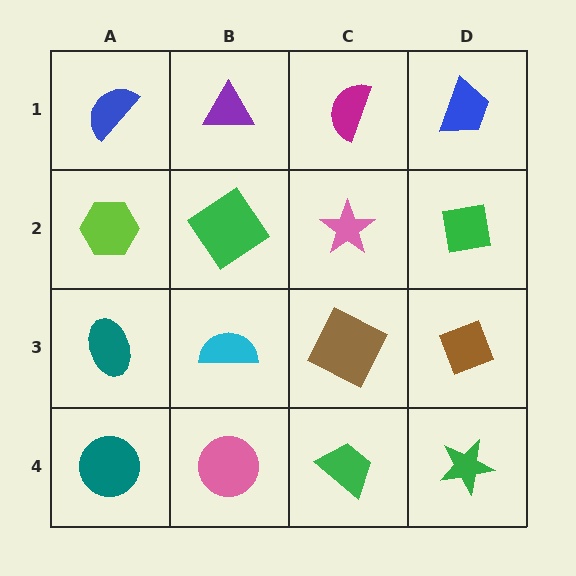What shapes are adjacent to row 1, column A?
A lime hexagon (row 2, column A), a purple triangle (row 1, column B).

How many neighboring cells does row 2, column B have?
4.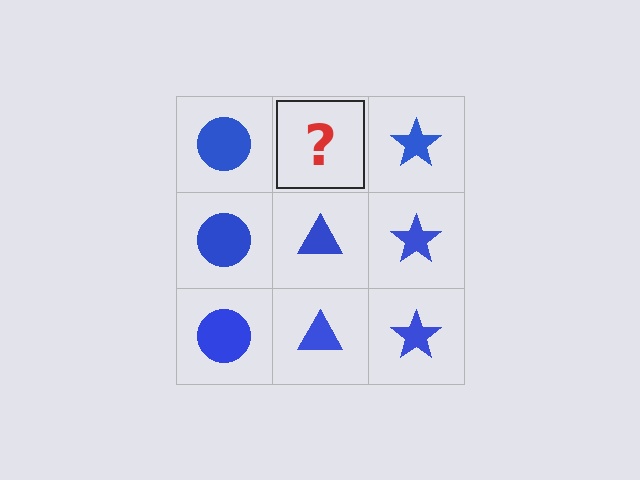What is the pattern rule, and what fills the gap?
The rule is that each column has a consistent shape. The gap should be filled with a blue triangle.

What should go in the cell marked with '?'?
The missing cell should contain a blue triangle.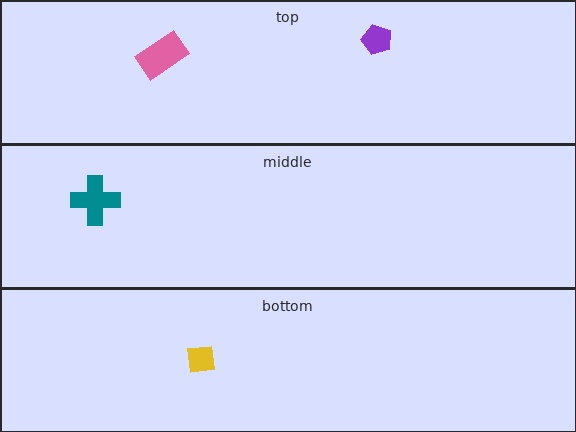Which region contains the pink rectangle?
The top region.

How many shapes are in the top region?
2.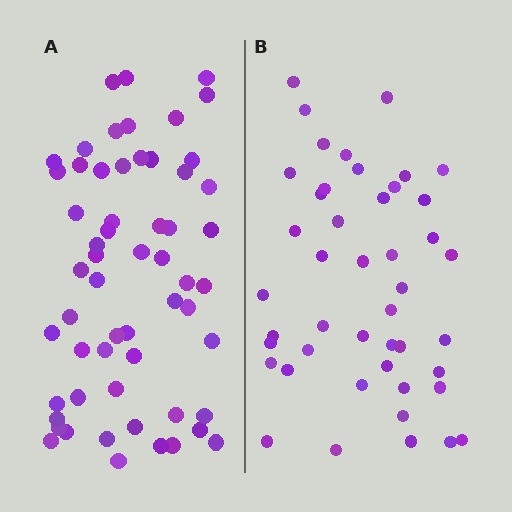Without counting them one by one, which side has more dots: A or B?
Region A (the left region) has more dots.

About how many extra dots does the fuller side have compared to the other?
Region A has approximately 15 more dots than region B.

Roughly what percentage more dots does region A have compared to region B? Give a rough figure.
About 30% more.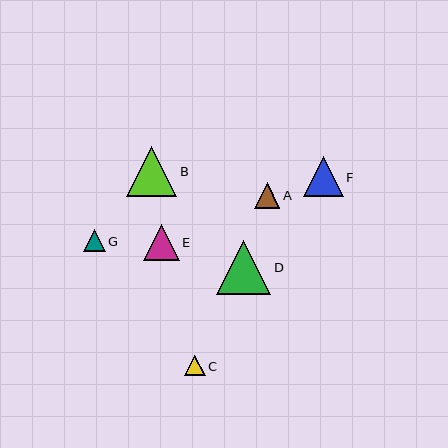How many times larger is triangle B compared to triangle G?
Triangle B is approximately 2.3 times the size of triangle G.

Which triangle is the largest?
Triangle D is the largest with a size of approximately 54 pixels.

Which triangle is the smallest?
Triangle C is the smallest with a size of approximately 21 pixels.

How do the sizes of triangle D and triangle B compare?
Triangle D and triangle B are approximately the same size.